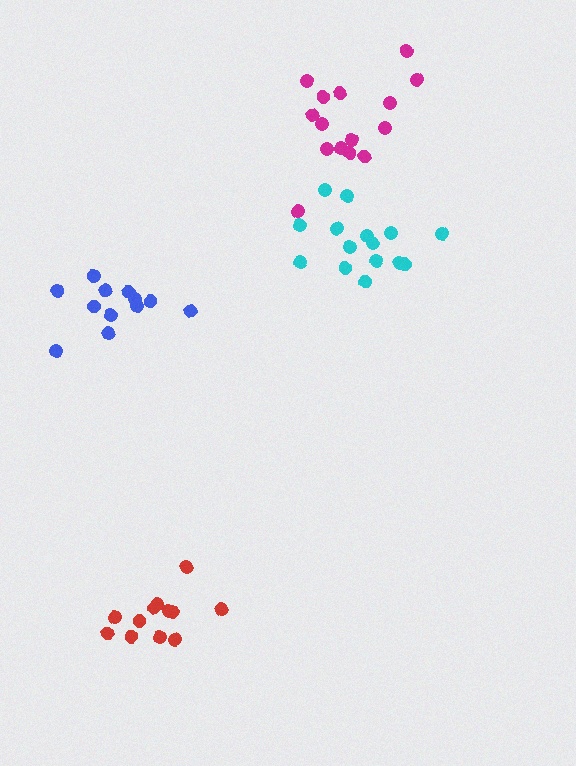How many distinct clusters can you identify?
There are 4 distinct clusters.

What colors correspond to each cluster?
The clusters are colored: red, magenta, blue, cyan.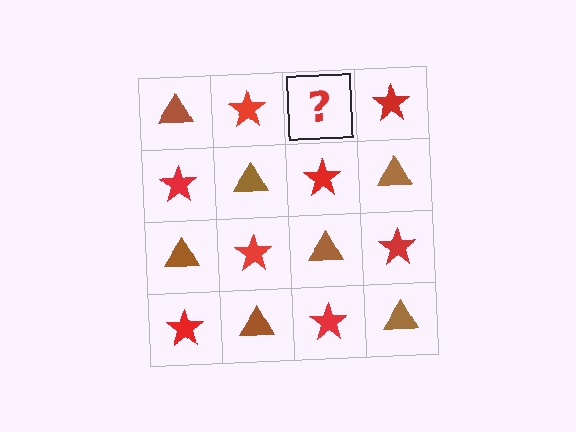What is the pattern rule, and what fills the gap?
The rule is that it alternates brown triangle and red star in a checkerboard pattern. The gap should be filled with a brown triangle.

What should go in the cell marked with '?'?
The missing cell should contain a brown triangle.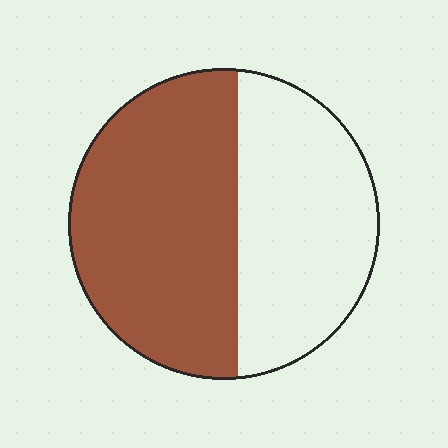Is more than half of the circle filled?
Yes.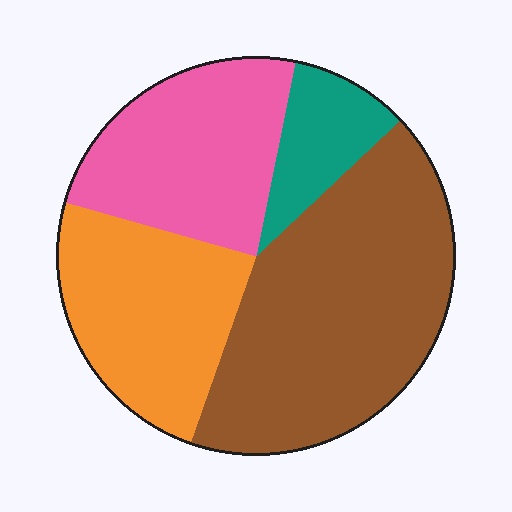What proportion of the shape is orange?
Orange covers about 25% of the shape.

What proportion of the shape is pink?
Pink covers around 25% of the shape.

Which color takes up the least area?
Teal, at roughly 10%.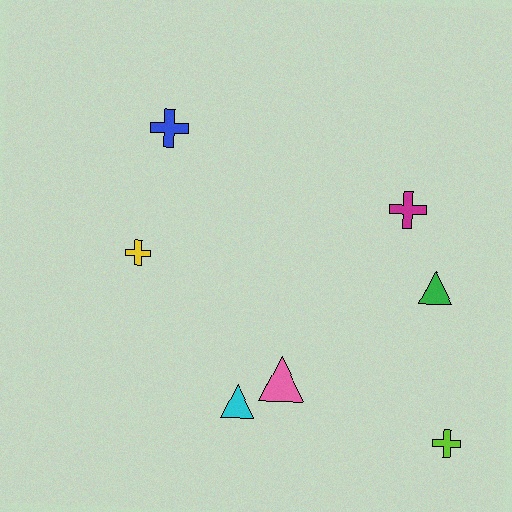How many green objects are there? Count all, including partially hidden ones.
There is 1 green object.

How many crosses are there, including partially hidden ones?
There are 4 crosses.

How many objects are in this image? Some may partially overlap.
There are 7 objects.